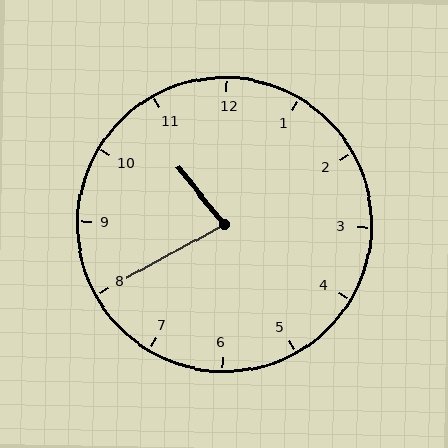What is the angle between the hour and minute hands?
Approximately 80 degrees.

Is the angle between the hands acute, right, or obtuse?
It is acute.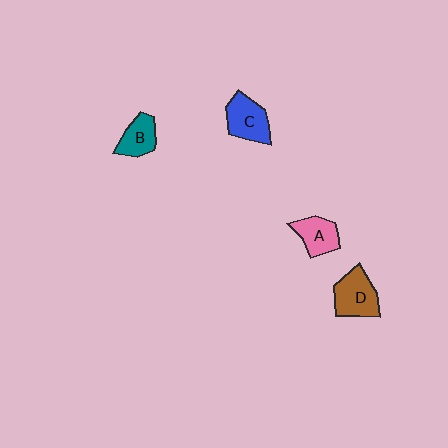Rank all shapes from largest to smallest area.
From largest to smallest: D (brown), C (blue), A (pink), B (teal).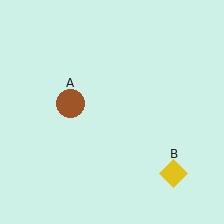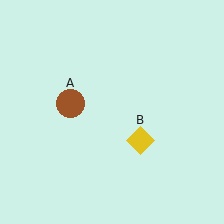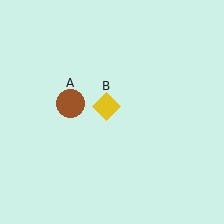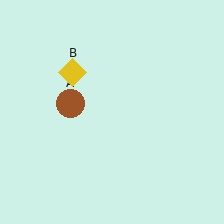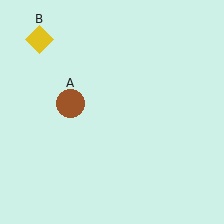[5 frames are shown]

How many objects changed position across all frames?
1 object changed position: yellow diamond (object B).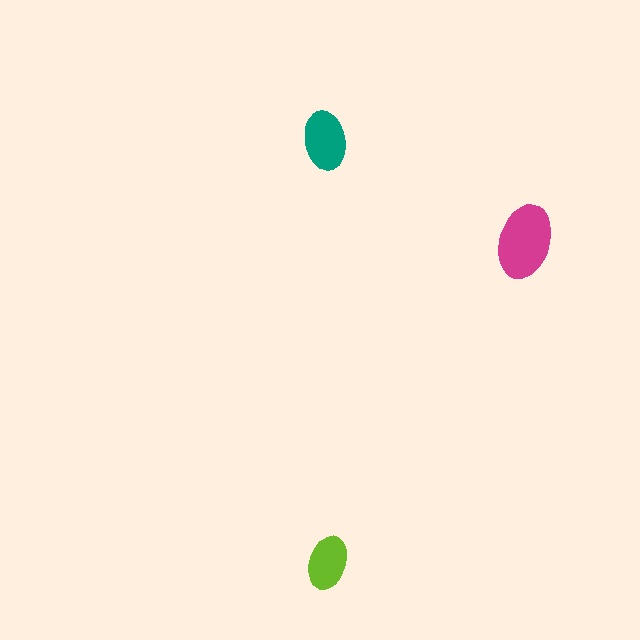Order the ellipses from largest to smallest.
the magenta one, the teal one, the lime one.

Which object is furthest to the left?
The teal ellipse is leftmost.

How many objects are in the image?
There are 3 objects in the image.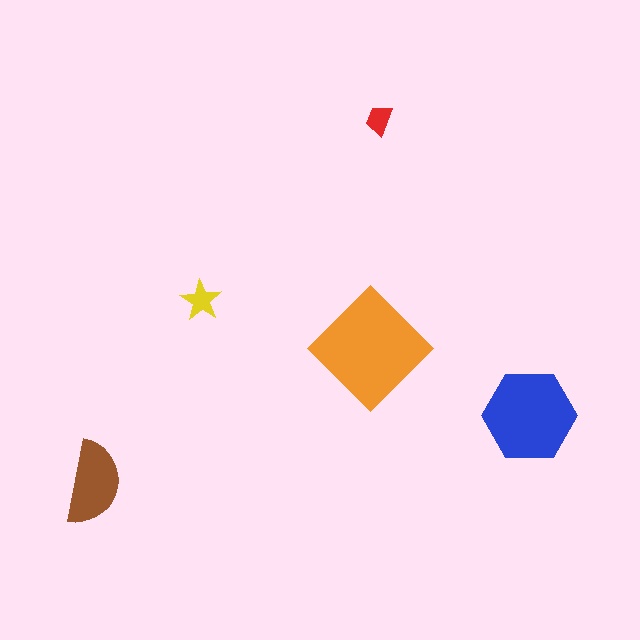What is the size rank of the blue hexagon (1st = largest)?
2nd.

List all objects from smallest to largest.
The red trapezoid, the yellow star, the brown semicircle, the blue hexagon, the orange diamond.